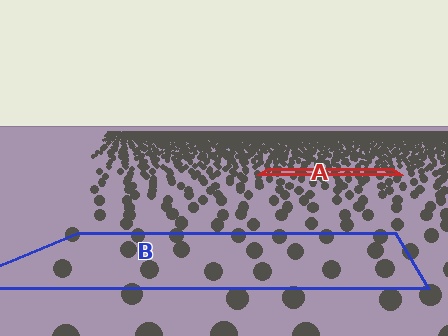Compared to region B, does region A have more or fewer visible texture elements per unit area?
Region A has more texture elements per unit area — they are packed more densely because it is farther away.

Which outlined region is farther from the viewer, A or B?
Region A is farther from the viewer — the texture elements inside it appear smaller and more densely packed.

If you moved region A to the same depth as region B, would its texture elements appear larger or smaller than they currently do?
They would appear larger. At a closer depth, the same texture elements are projected at a bigger on-screen size.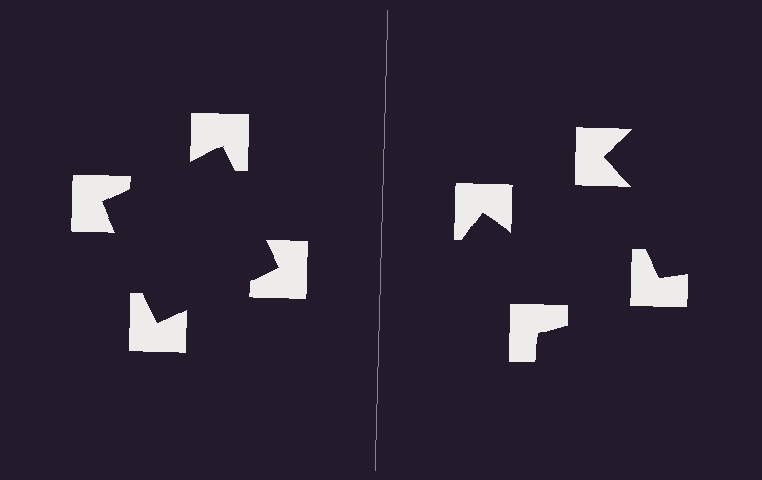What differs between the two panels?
The notched squares are positioned identically on both sides; only the wedge orientations differ. On the left they align to a square; on the right they are misaligned.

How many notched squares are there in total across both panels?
8 — 4 on each side.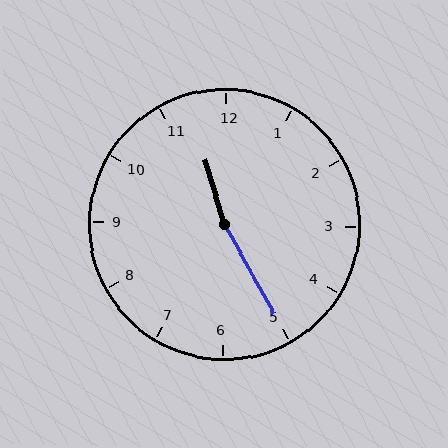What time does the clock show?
11:25.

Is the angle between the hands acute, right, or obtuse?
It is obtuse.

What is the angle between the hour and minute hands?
Approximately 168 degrees.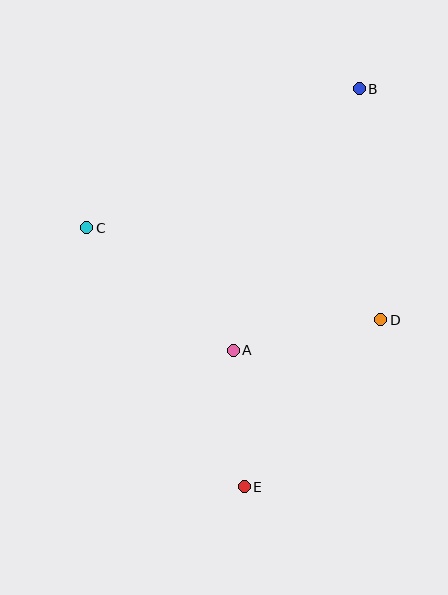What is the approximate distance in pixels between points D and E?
The distance between D and E is approximately 216 pixels.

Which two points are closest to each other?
Points A and E are closest to each other.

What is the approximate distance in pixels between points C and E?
The distance between C and E is approximately 303 pixels.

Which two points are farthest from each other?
Points B and E are farthest from each other.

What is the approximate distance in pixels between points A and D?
The distance between A and D is approximately 150 pixels.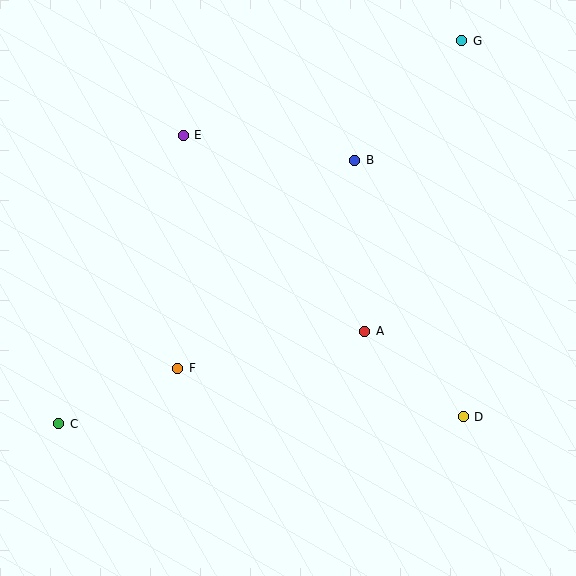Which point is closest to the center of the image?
Point A at (365, 331) is closest to the center.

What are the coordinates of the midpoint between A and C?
The midpoint between A and C is at (212, 377).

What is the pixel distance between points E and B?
The distance between E and B is 173 pixels.